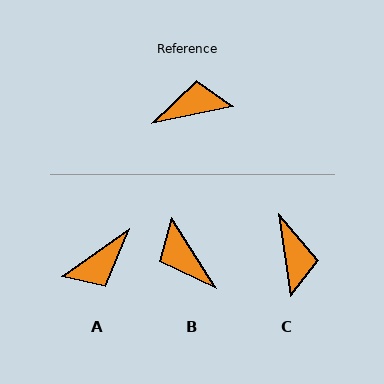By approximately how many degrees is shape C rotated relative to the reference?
Approximately 93 degrees clockwise.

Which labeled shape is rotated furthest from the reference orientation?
A, about 157 degrees away.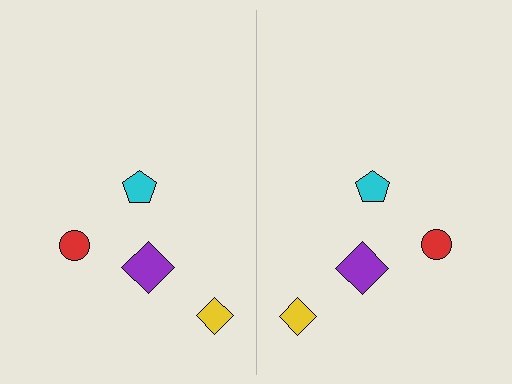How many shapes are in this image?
There are 8 shapes in this image.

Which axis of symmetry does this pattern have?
The pattern has a vertical axis of symmetry running through the center of the image.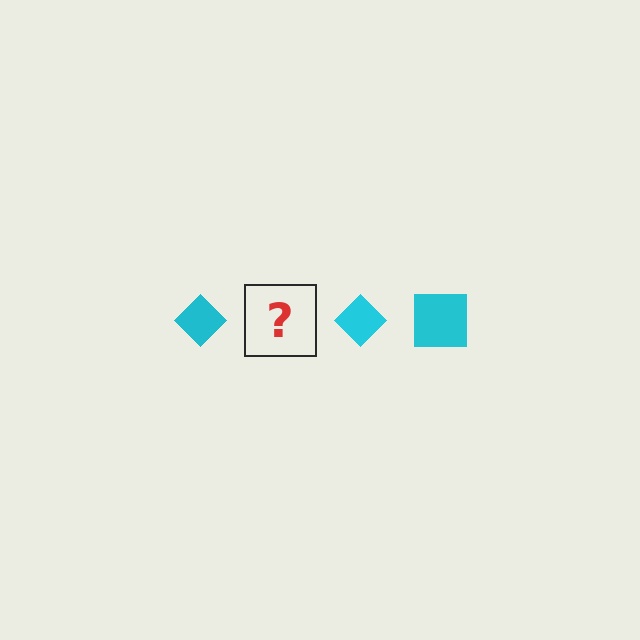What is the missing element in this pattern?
The missing element is a cyan square.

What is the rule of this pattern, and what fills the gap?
The rule is that the pattern cycles through diamond, square shapes in cyan. The gap should be filled with a cyan square.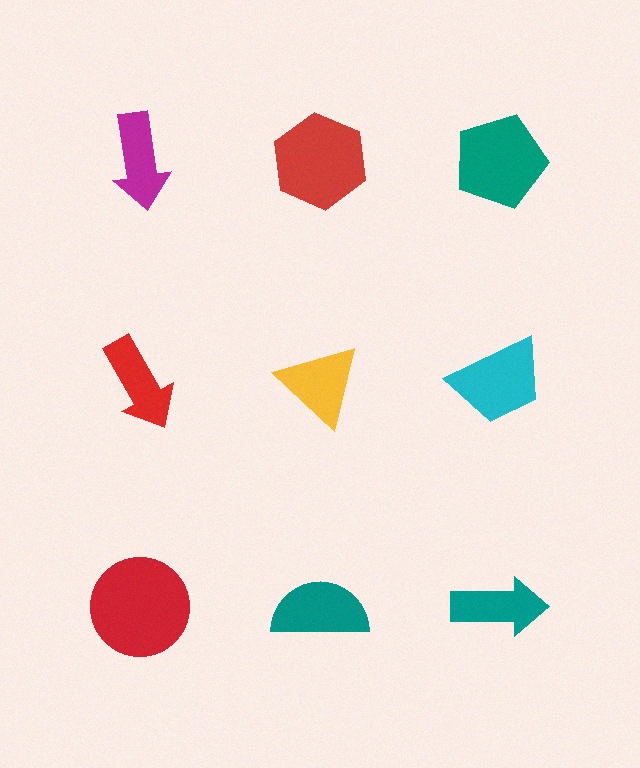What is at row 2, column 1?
A red arrow.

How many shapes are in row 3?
3 shapes.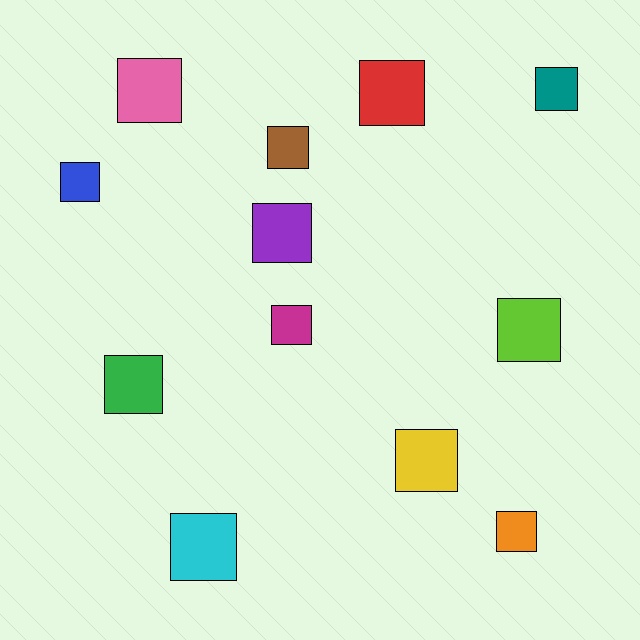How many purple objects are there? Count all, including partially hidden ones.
There is 1 purple object.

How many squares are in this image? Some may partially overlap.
There are 12 squares.